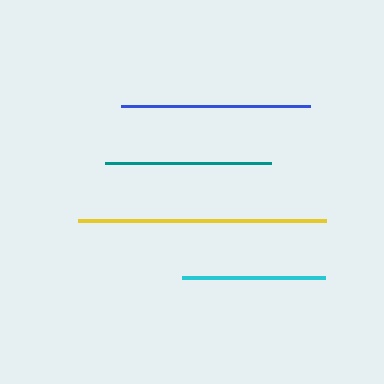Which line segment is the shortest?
The cyan line is the shortest at approximately 143 pixels.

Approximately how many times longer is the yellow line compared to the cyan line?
The yellow line is approximately 1.7 times the length of the cyan line.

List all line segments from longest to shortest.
From longest to shortest: yellow, blue, teal, cyan.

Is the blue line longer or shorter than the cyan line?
The blue line is longer than the cyan line.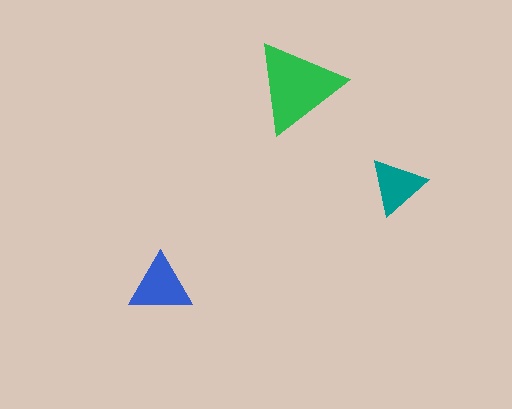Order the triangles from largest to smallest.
the green one, the blue one, the teal one.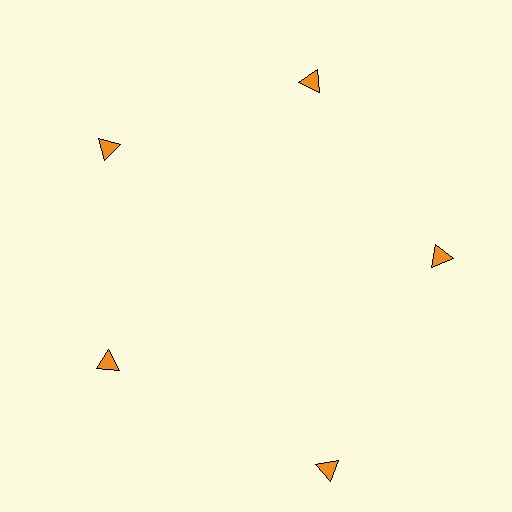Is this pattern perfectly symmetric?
No. The 5 orange triangles are arranged in a ring, but one element near the 5 o'clock position is pushed outward from the center, breaking the 5-fold rotational symmetry.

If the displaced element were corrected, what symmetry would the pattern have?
It would have 5-fold rotational symmetry — the pattern would map onto itself every 72 degrees.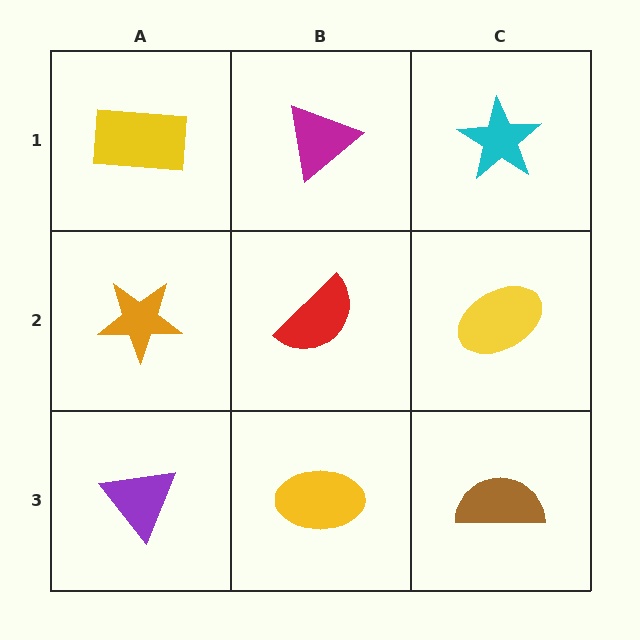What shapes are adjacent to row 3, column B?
A red semicircle (row 2, column B), a purple triangle (row 3, column A), a brown semicircle (row 3, column C).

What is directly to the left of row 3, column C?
A yellow ellipse.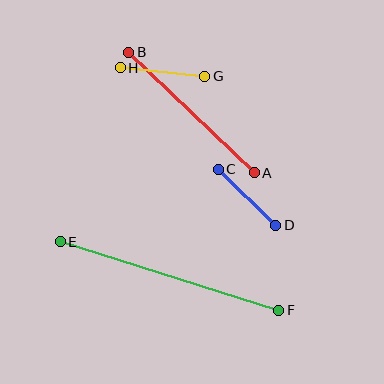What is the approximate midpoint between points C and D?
The midpoint is at approximately (247, 197) pixels.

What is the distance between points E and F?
The distance is approximately 229 pixels.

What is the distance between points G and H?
The distance is approximately 85 pixels.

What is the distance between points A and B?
The distance is approximately 174 pixels.